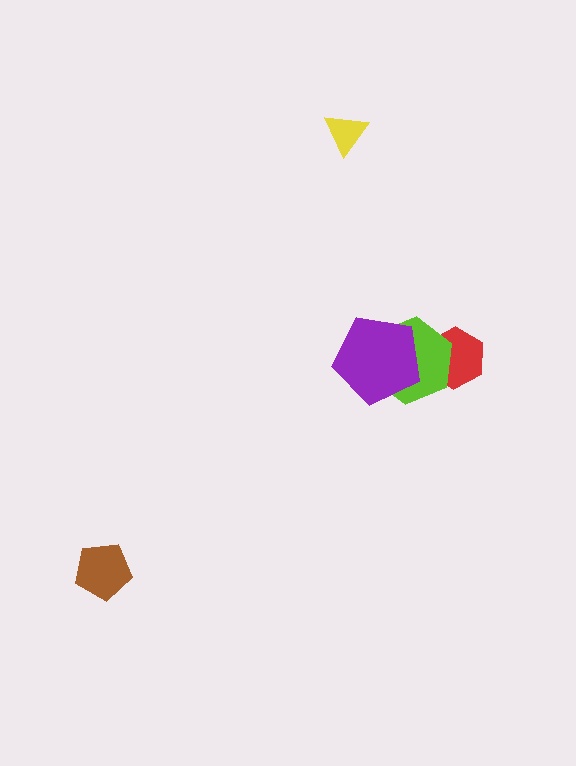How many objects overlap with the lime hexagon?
2 objects overlap with the lime hexagon.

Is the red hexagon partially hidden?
Yes, it is partially covered by another shape.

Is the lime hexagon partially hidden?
Yes, it is partially covered by another shape.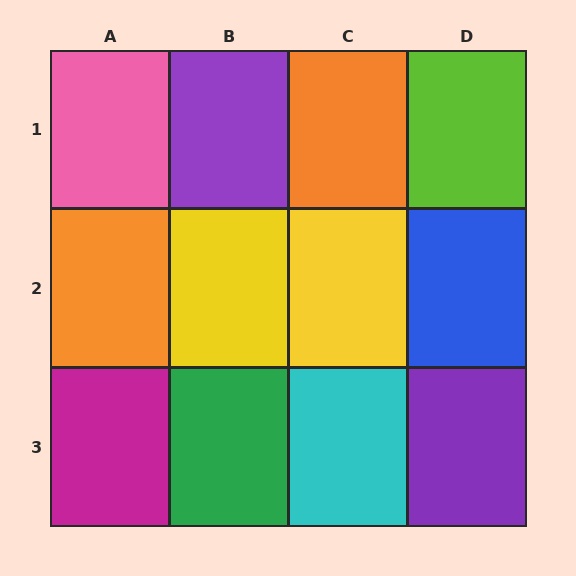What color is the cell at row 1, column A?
Pink.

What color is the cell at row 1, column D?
Lime.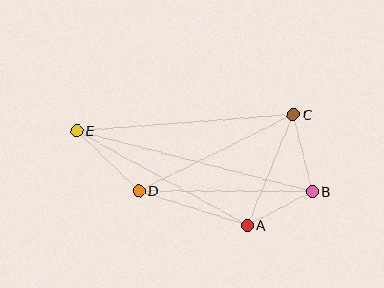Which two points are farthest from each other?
Points B and E are farthest from each other.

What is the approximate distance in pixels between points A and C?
The distance between A and C is approximately 120 pixels.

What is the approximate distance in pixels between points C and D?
The distance between C and D is approximately 172 pixels.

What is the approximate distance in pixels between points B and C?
The distance between B and C is approximately 79 pixels.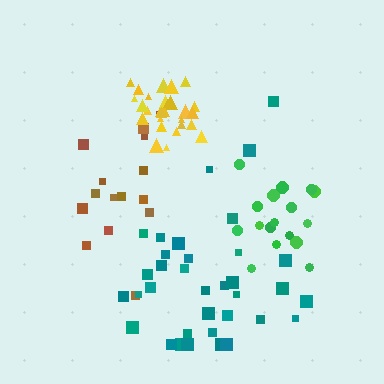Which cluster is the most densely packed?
Yellow.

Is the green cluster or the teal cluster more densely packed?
Green.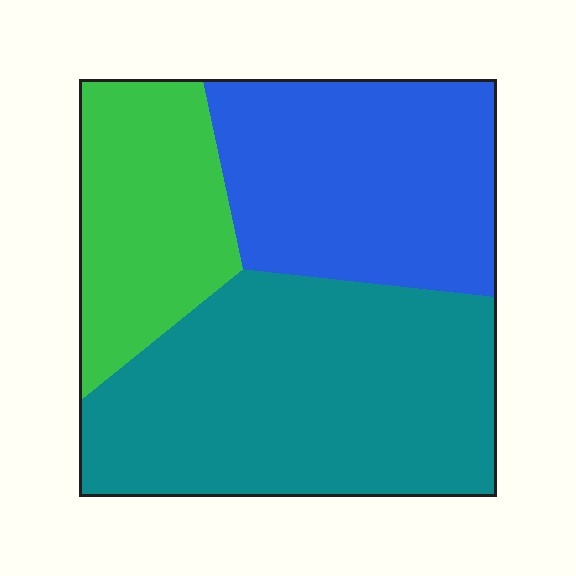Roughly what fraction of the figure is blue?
Blue takes up about one third (1/3) of the figure.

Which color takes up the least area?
Green, at roughly 20%.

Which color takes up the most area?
Teal, at roughly 45%.